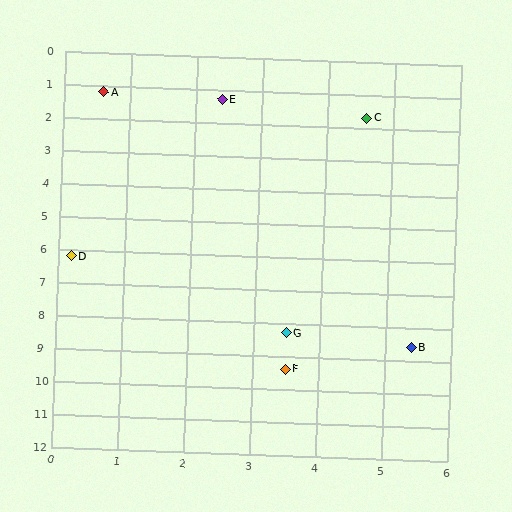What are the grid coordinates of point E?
Point E is at approximately (2.4, 1.3).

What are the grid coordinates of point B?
Point B is at approximately (5.4, 8.6).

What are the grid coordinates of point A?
Point A is at approximately (0.6, 1.2).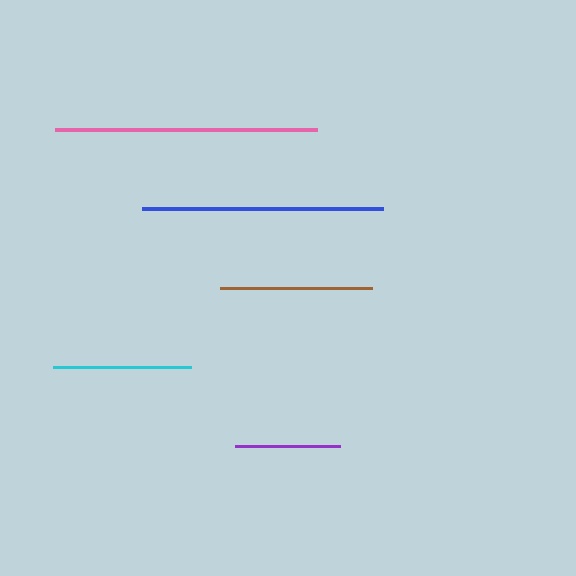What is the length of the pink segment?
The pink segment is approximately 262 pixels long.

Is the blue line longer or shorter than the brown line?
The blue line is longer than the brown line.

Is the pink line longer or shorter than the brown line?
The pink line is longer than the brown line.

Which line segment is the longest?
The pink line is the longest at approximately 262 pixels.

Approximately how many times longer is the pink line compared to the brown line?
The pink line is approximately 1.7 times the length of the brown line.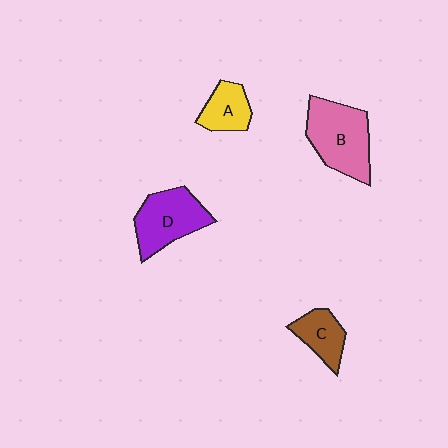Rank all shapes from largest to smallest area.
From largest to smallest: B (pink), D (purple), C (brown), A (yellow).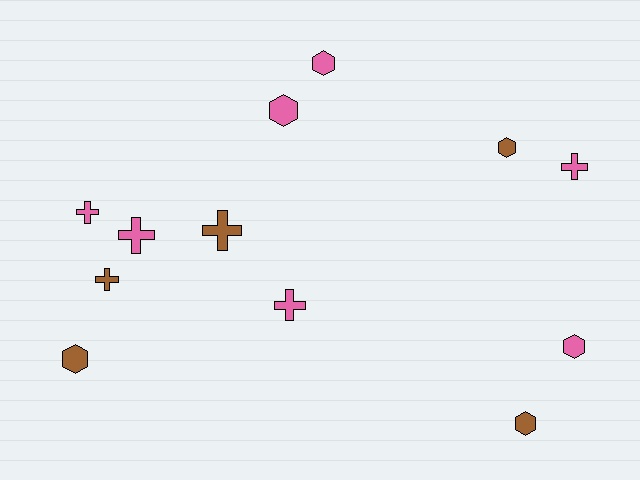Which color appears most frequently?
Pink, with 7 objects.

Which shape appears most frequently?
Cross, with 6 objects.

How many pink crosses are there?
There are 4 pink crosses.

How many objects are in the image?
There are 12 objects.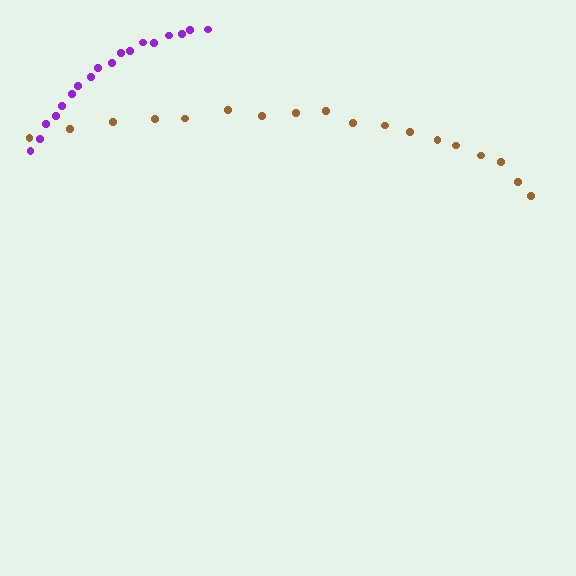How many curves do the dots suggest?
There are 2 distinct paths.